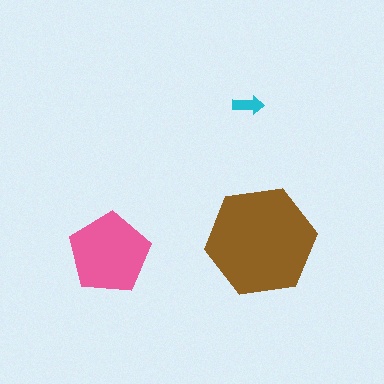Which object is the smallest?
The cyan arrow.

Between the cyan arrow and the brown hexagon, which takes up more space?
The brown hexagon.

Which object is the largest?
The brown hexagon.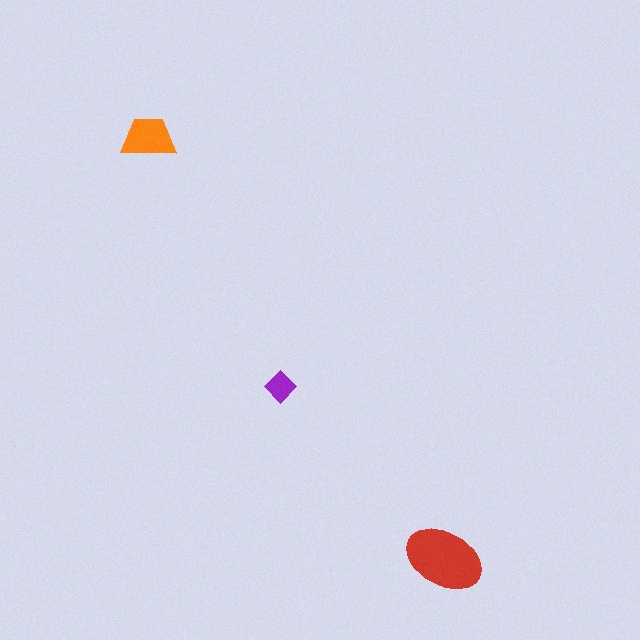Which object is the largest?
The red ellipse.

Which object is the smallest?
The purple diamond.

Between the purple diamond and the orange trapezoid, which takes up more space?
The orange trapezoid.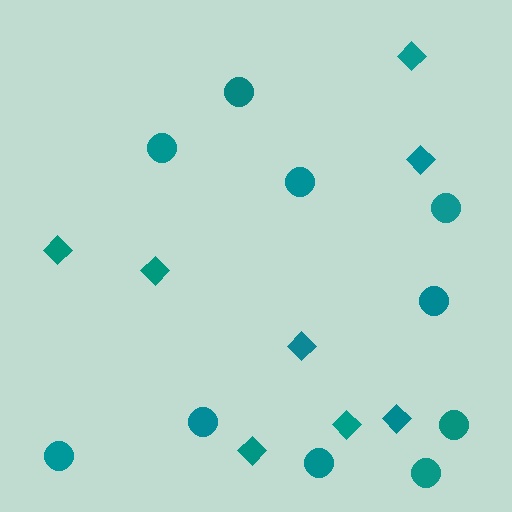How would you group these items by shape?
There are 2 groups: one group of diamonds (8) and one group of circles (10).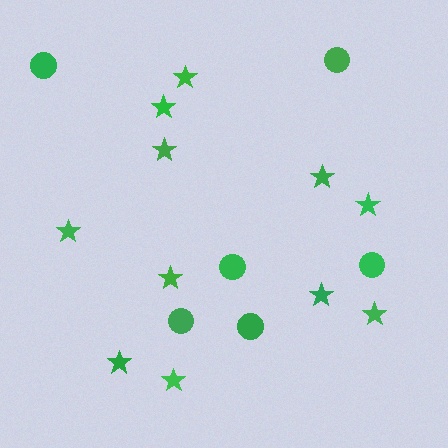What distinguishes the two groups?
There are 2 groups: one group of circles (6) and one group of stars (11).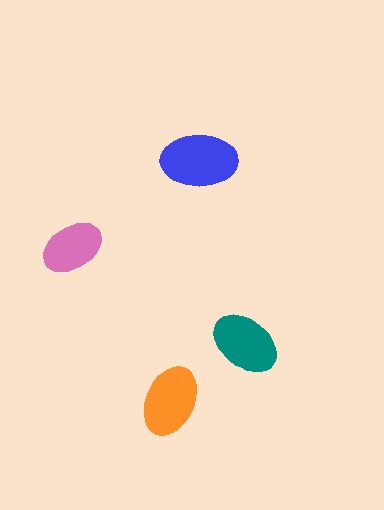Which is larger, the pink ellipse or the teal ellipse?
The teal one.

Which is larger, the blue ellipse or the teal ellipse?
The blue one.